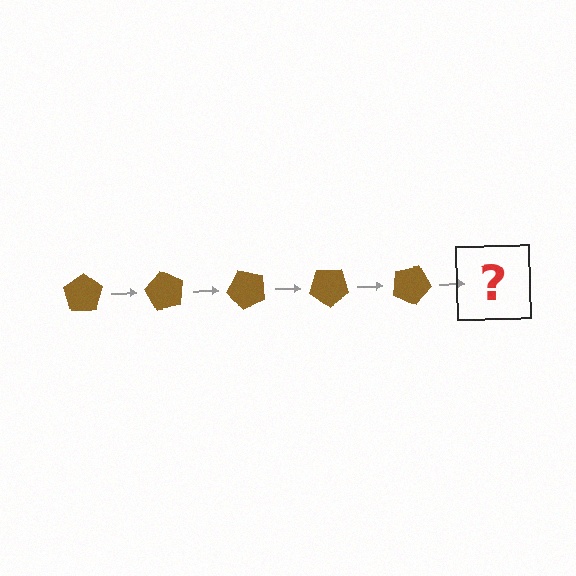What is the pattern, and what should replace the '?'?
The pattern is that the pentagon rotates 60 degrees each step. The '?' should be a brown pentagon rotated 300 degrees.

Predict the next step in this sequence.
The next step is a brown pentagon rotated 300 degrees.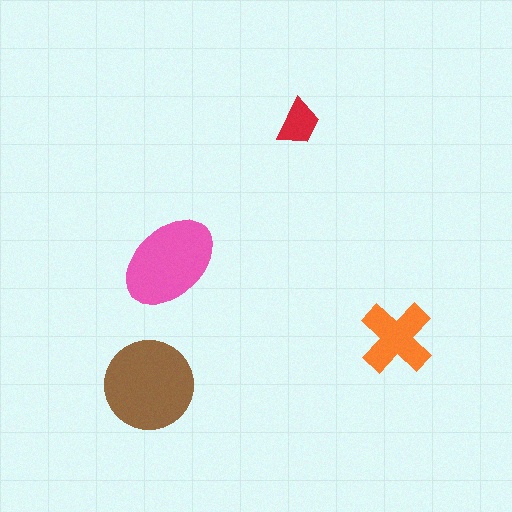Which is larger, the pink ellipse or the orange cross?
The pink ellipse.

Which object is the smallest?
The red trapezoid.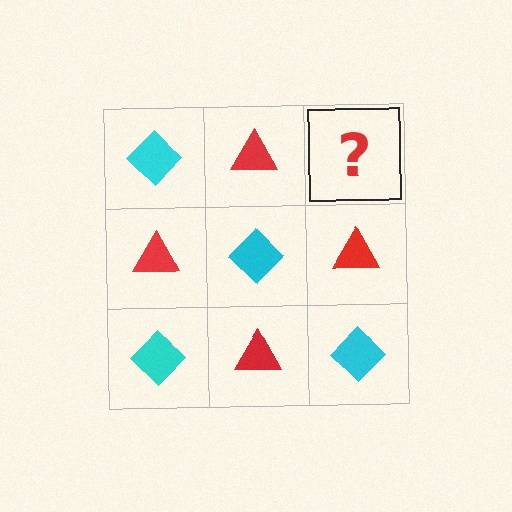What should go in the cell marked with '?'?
The missing cell should contain a cyan diamond.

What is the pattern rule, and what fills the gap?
The rule is that it alternates cyan diamond and red triangle in a checkerboard pattern. The gap should be filled with a cyan diamond.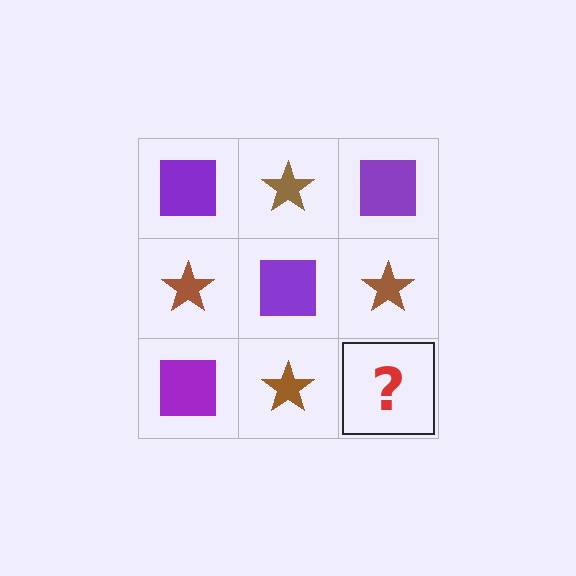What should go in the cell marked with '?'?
The missing cell should contain a purple square.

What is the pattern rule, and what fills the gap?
The rule is that it alternates purple square and brown star in a checkerboard pattern. The gap should be filled with a purple square.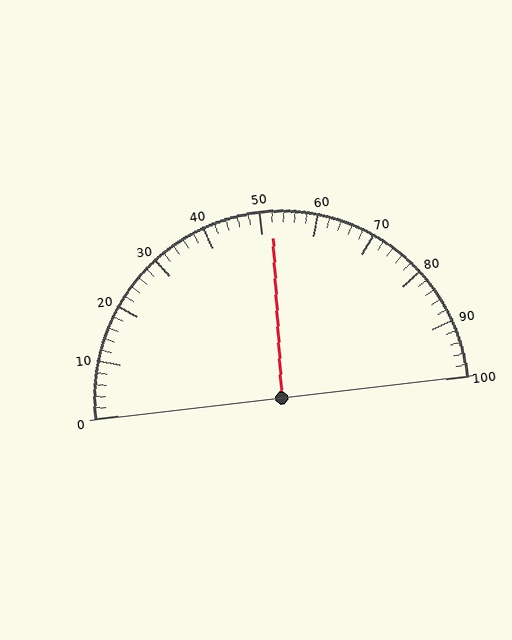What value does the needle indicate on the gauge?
The needle indicates approximately 52.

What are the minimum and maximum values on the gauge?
The gauge ranges from 0 to 100.